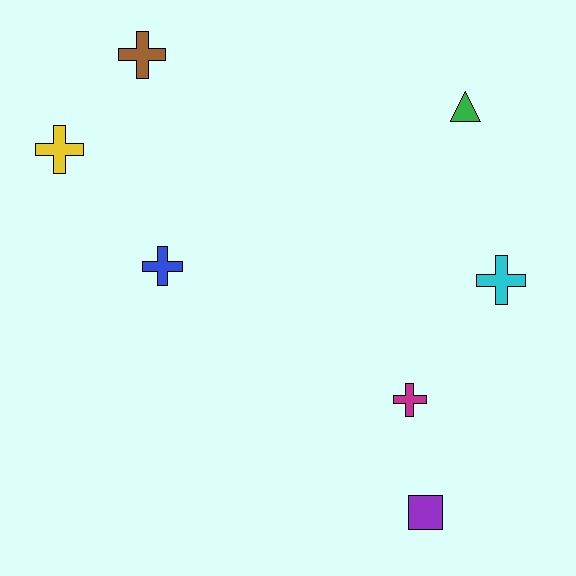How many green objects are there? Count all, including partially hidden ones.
There is 1 green object.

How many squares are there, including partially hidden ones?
There is 1 square.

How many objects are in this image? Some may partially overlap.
There are 7 objects.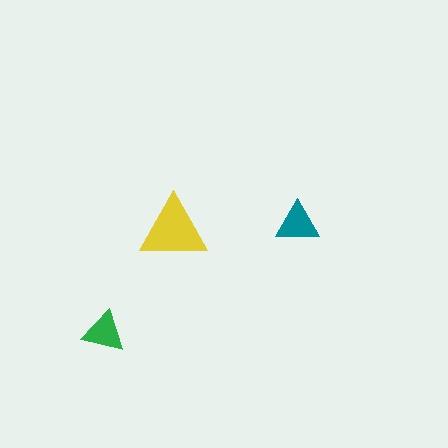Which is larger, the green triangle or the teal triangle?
The teal one.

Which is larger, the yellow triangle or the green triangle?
The yellow one.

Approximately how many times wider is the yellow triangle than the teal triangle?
About 1.5 times wider.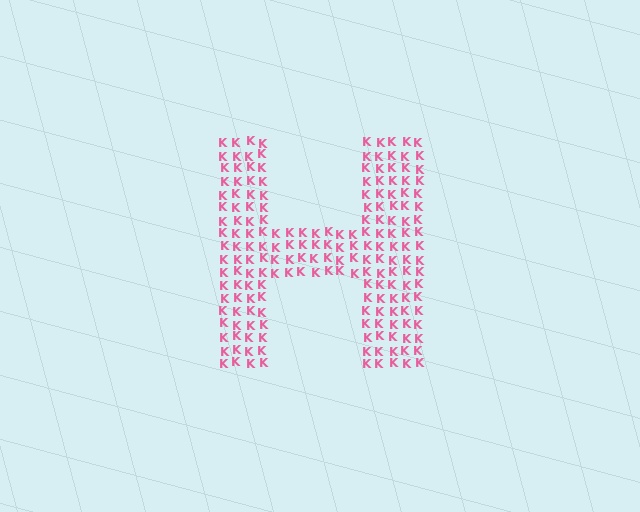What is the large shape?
The large shape is the letter H.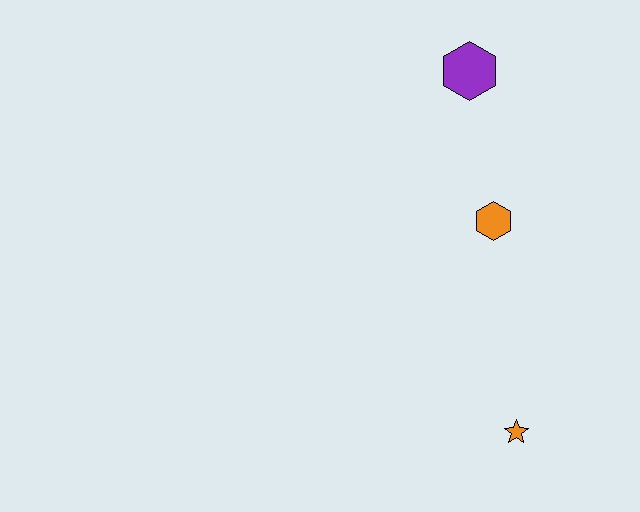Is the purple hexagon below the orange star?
No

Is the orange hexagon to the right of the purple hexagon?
Yes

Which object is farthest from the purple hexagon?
The orange star is farthest from the purple hexagon.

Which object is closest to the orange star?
The orange hexagon is closest to the orange star.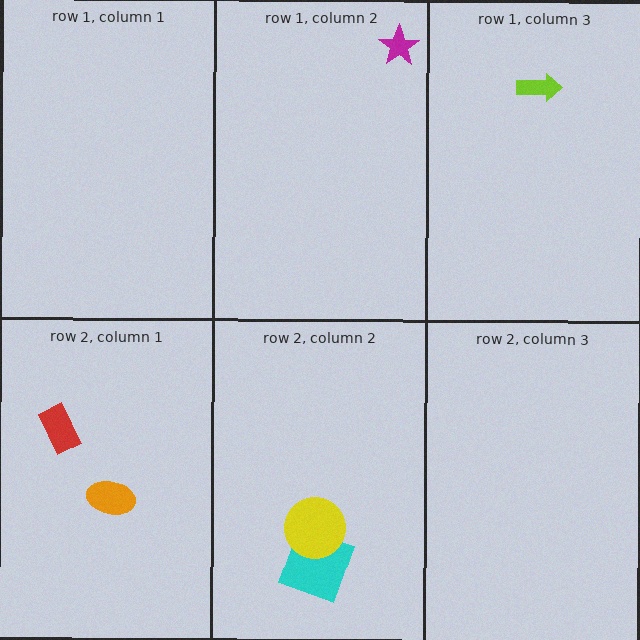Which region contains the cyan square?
The row 2, column 2 region.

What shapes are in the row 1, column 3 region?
The lime arrow.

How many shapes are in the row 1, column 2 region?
1.